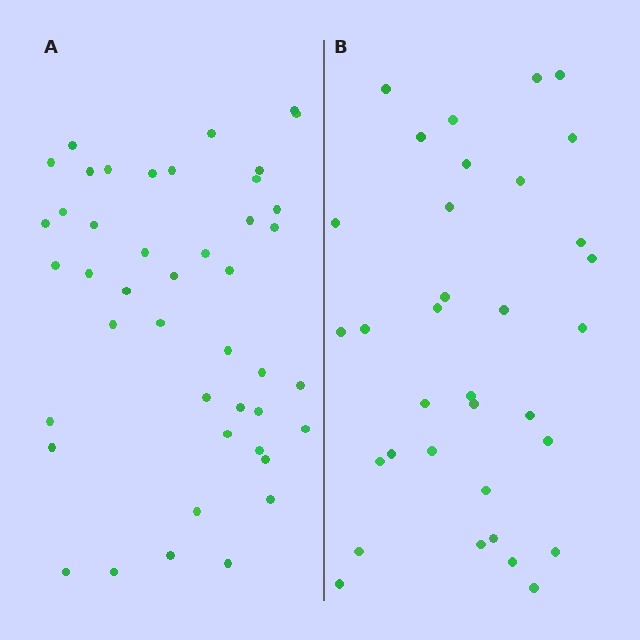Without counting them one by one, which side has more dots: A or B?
Region A (the left region) has more dots.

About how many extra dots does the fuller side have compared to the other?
Region A has roughly 10 or so more dots than region B.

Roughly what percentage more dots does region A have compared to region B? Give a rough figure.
About 30% more.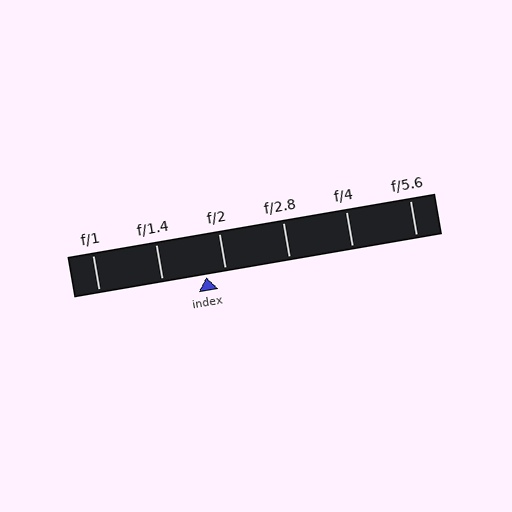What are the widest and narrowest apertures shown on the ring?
The widest aperture shown is f/1 and the narrowest is f/5.6.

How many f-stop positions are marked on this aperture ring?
There are 6 f-stop positions marked.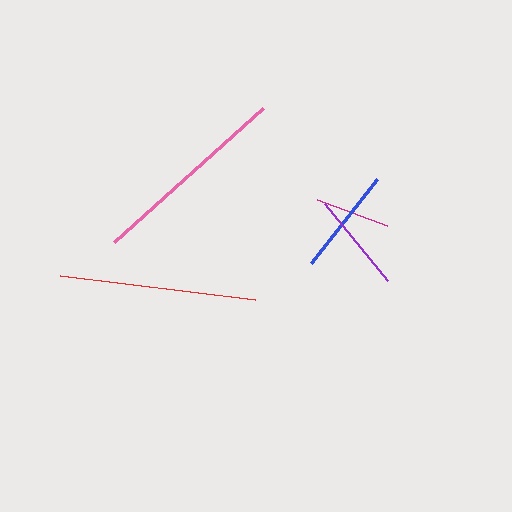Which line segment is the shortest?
The magenta line is the shortest at approximately 75 pixels.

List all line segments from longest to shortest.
From longest to shortest: pink, red, blue, purple, magenta.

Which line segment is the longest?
The pink line is the longest at approximately 201 pixels.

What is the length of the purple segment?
The purple segment is approximately 99 pixels long.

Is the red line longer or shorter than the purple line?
The red line is longer than the purple line.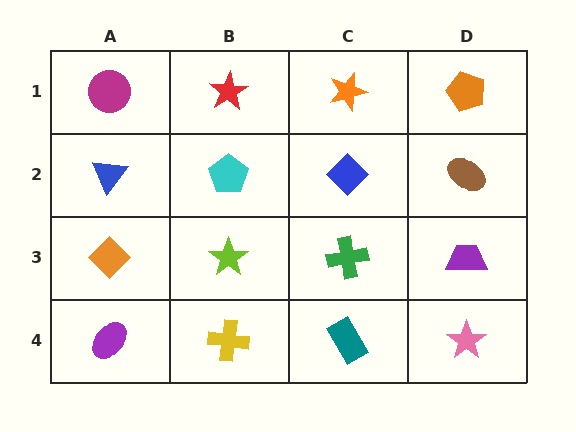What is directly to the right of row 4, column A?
A yellow cross.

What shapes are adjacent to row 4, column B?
A lime star (row 3, column B), a purple ellipse (row 4, column A), a teal rectangle (row 4, column C).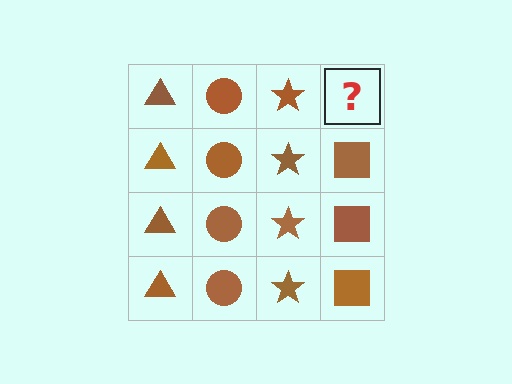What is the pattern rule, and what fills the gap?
The rule is that each column has a consistent shape. The gap should be filled with a brown square.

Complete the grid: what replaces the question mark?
The question mark should be replaced with a brown square.